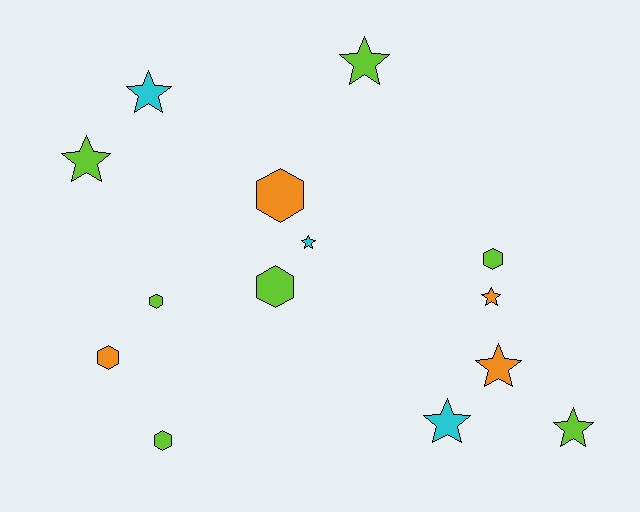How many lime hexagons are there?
There are 4 lime hexagons.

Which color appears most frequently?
Lime, with 7 objects.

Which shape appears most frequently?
Star, with 8 objects.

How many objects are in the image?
There are 14 objects.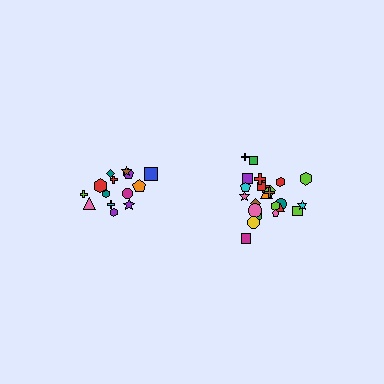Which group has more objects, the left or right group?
The right group.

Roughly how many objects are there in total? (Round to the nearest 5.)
Roughly 40 objects in total.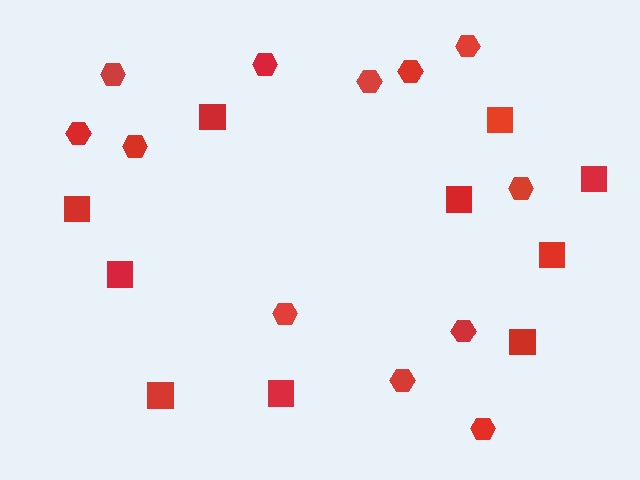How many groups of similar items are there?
There are 2 groups: one group of squares (10) and one group of hexagons (12).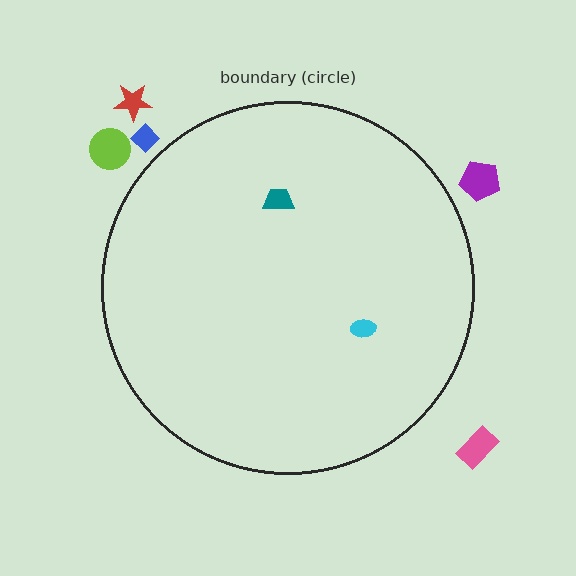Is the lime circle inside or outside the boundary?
Outside.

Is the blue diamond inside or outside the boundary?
Outside.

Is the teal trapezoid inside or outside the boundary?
Inside.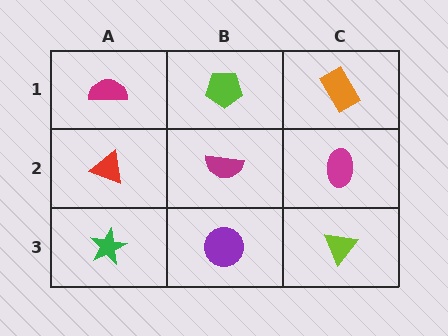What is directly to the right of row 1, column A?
A lime pentagon.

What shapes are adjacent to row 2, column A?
A magenta semicircle (row 1, column A), a green star (row 3, column A), a magenta semicircle (row 2, column B).